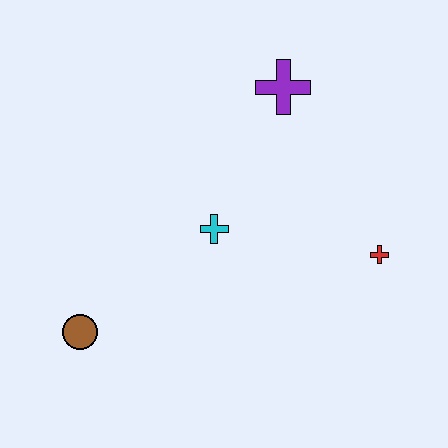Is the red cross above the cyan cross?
No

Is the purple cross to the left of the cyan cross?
No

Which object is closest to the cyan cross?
The purple cross is closest to the cyan cross.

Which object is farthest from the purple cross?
The brown circle is farthest from the purple cross.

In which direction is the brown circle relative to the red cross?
The brown circle is to the left of the red cross.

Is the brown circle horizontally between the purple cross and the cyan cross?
No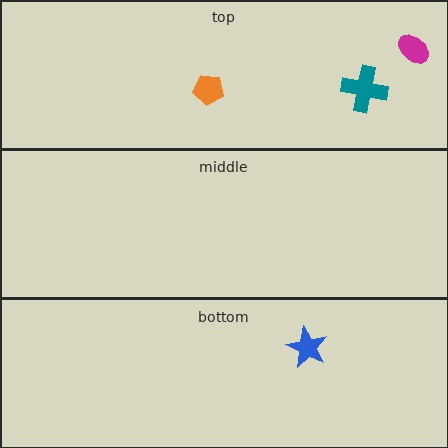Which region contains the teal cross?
The top region.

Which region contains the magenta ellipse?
The top region.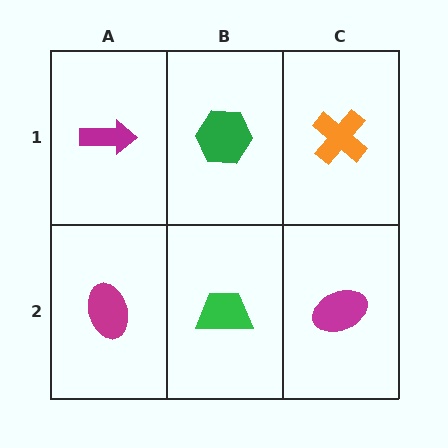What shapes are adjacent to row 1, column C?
A magenta ellipse (row 2, column C), a green hexagon (row 1, column B).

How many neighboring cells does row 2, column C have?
2.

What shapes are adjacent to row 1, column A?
A magenta ellipse (row 2, column A), a green hexagon (row 1, column B).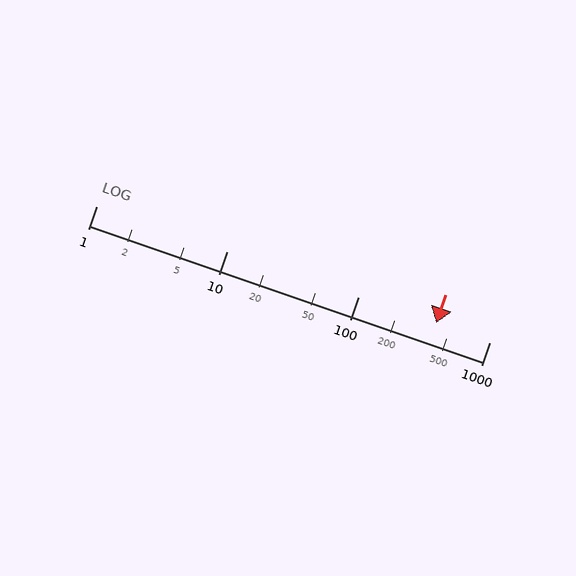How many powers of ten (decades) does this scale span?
The scale spans 3 decades, from 1 to 1000.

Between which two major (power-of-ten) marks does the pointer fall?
The pointer is between 100 and 1000.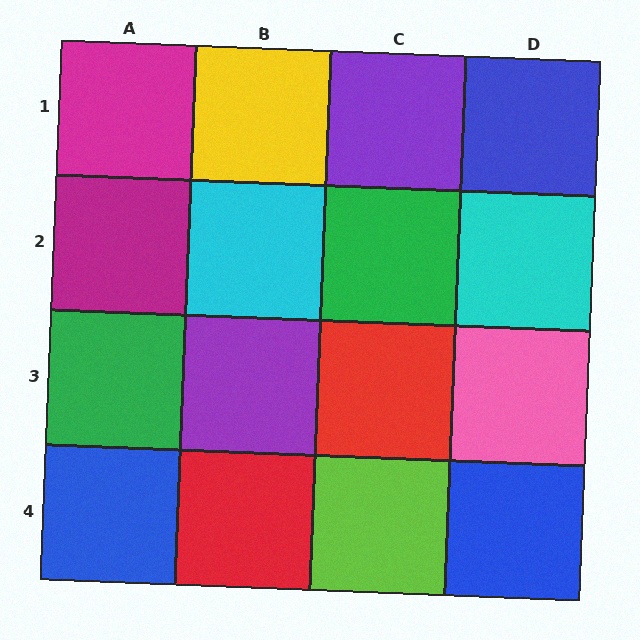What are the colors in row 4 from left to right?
Blue, red, lime, blue.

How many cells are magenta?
2 cells are magenta.